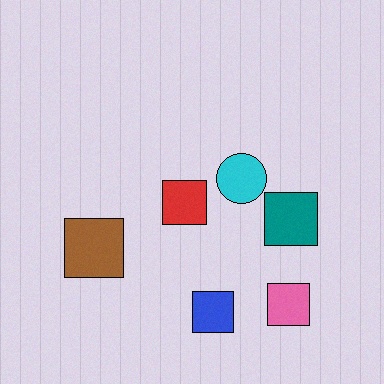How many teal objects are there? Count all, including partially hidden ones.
There is 1 teal object.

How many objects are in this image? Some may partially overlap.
There are 6 objects.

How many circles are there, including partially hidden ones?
There is 1 circle.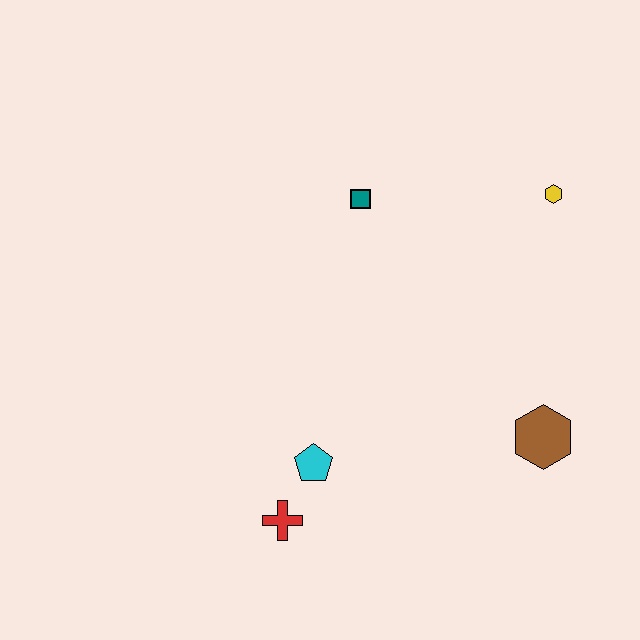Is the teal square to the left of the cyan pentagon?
No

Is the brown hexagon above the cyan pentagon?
Yes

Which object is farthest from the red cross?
The yellow hexagon is farthest from the red cross.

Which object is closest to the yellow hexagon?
The teal square is closest to the yellow hexagon.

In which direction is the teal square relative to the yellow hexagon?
The teal square is to the left of the yellow hexagon.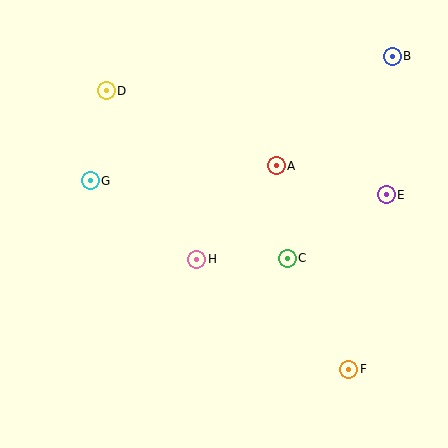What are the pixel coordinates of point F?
Point F is at (349, 369).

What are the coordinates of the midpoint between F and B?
The midpoint between F and B is at (370, 213).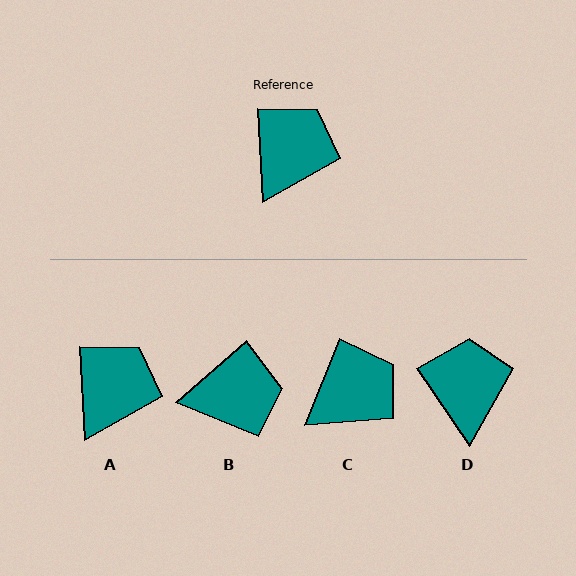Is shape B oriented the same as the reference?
No, it is off by about 52 degrees.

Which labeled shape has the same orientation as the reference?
A.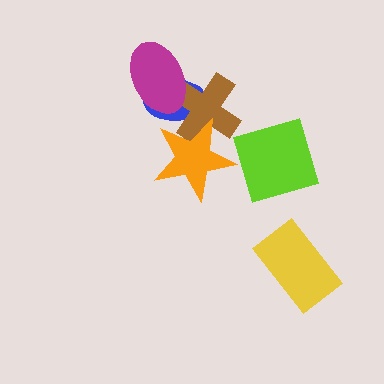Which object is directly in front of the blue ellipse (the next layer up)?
The brown cross is directly in front of the blue ellipse.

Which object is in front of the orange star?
The lime diamond is in front of the orange star.